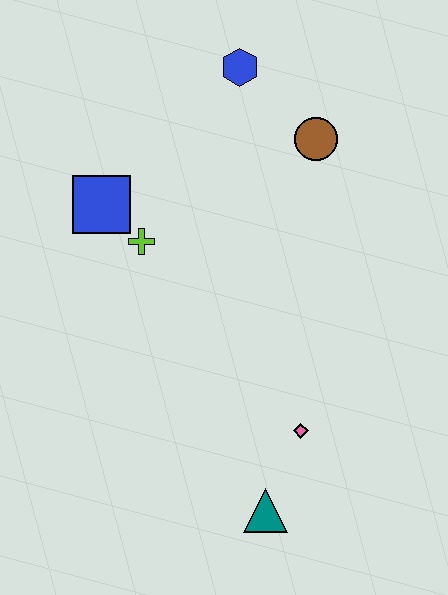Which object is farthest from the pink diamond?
The blue hexagon is farthest from the pink diamond.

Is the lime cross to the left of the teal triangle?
Yes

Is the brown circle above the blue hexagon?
No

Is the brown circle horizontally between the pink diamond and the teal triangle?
No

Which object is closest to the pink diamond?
The teal triangle is closest to the pink diamond.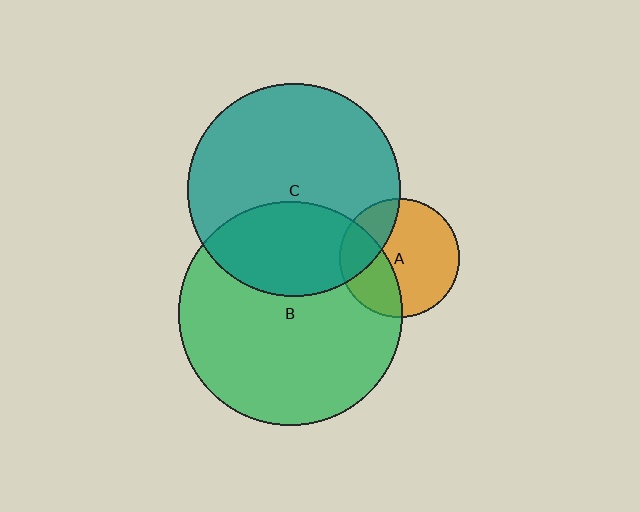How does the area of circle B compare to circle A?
Approximately 3.5 times.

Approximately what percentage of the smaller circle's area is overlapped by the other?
Approximately 35%.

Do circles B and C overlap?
Yes.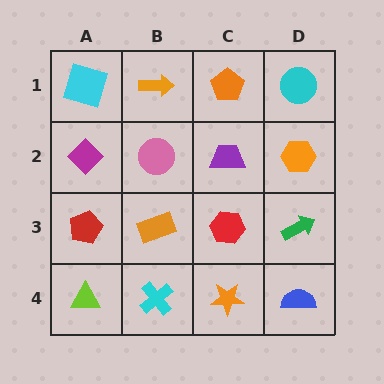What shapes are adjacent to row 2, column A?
A cyan square (row 1, column A), a red pentagon (row 3, column A), a pink circle (row 2, column B).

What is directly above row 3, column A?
A magenta diamond.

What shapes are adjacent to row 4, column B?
An orange rectangle (row 3, column B), a lime triangle (row 4, column A), an orange star (row 4, column C).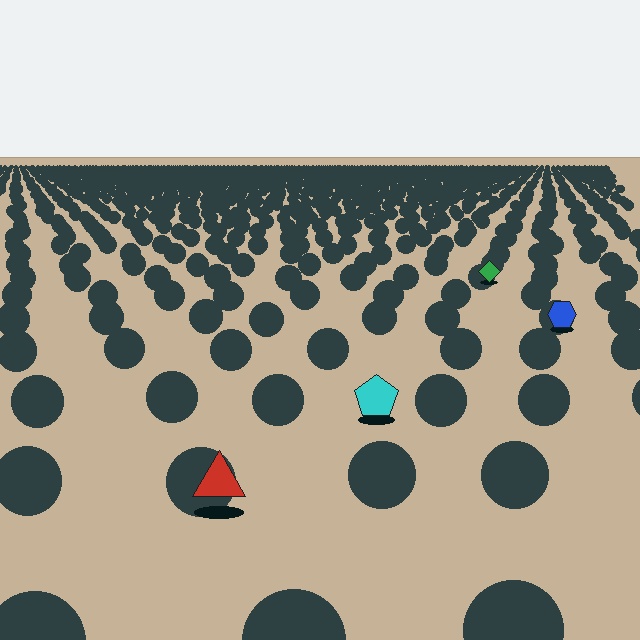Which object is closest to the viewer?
The red triangle is closest. The texture marks near it are larger and more spread out.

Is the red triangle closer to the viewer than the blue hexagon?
Yes. The red triangle is closer — you can tell from the texture gradient: the ground texture is coarser near it.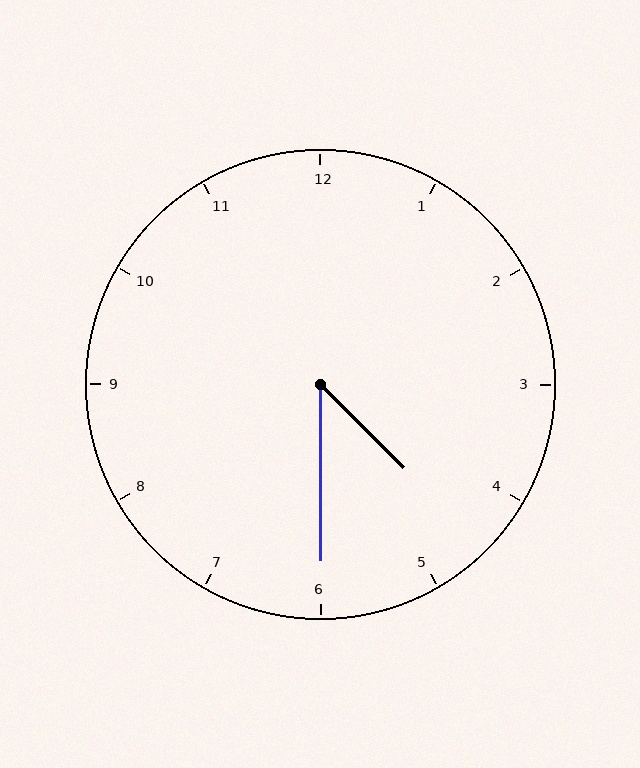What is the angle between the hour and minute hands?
Approximately 45 degrees.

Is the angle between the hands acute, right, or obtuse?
It is acute.